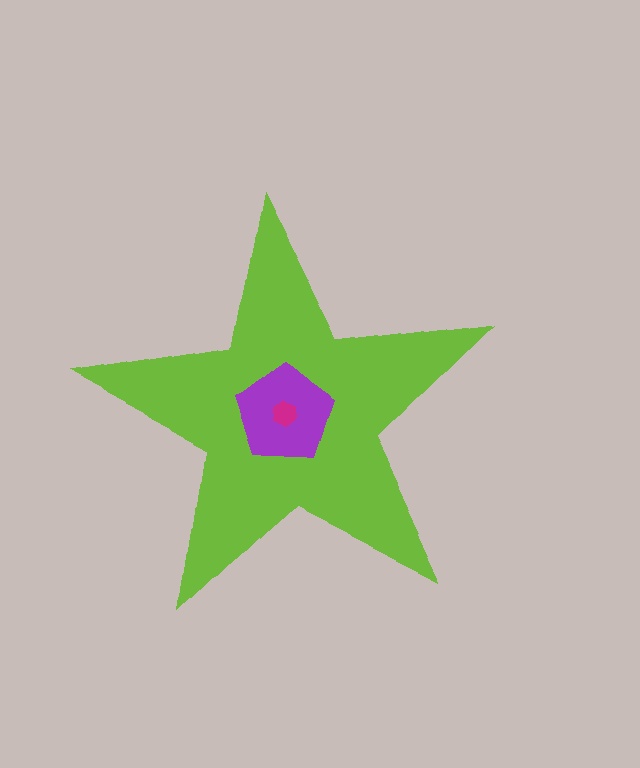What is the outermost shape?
The lime star.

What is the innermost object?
The magenta hexagon.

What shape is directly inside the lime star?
The purple pentagon.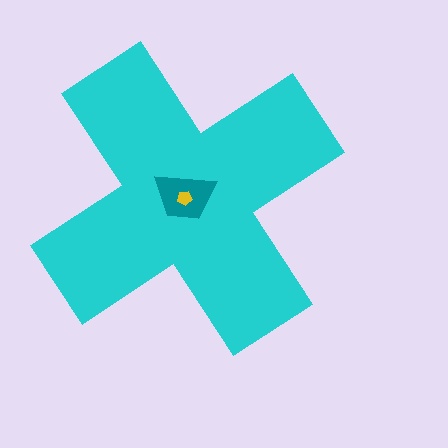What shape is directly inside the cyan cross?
The teal trapezoid.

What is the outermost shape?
The cyan cross.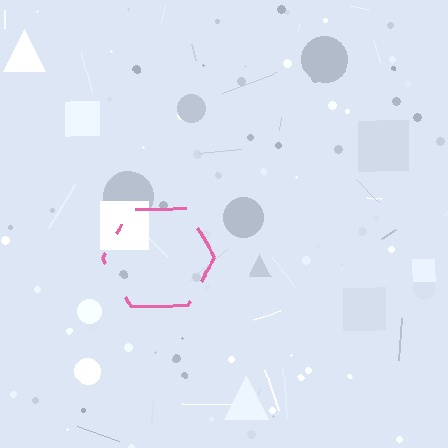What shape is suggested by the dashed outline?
The dashed outline suggests a hexagon.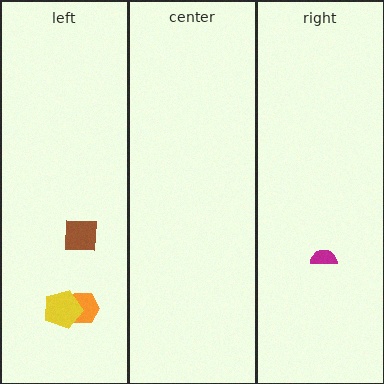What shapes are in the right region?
The magenta semicircle.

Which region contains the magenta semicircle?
The right region.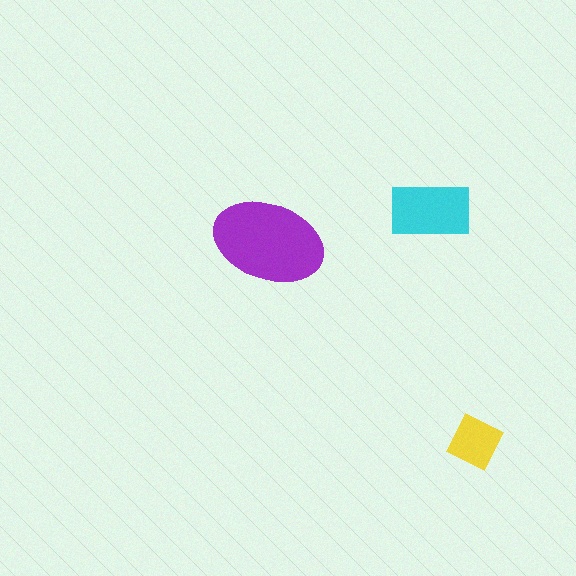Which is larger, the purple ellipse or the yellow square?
The purple ellipse.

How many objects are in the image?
There are 3 objects in the image.